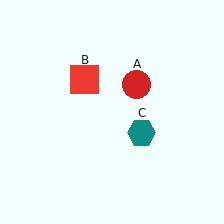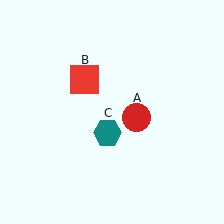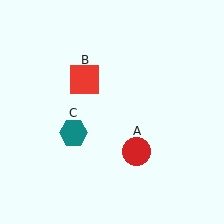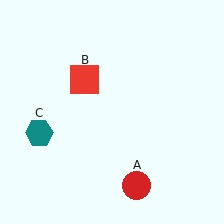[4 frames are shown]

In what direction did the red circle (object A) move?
The red circle (object A) moved down.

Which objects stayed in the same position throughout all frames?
Red square (object B) remained stationary.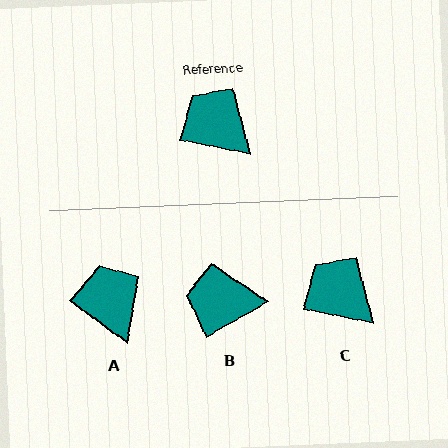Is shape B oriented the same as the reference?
No, it is off by about 41 degrees.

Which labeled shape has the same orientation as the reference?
C.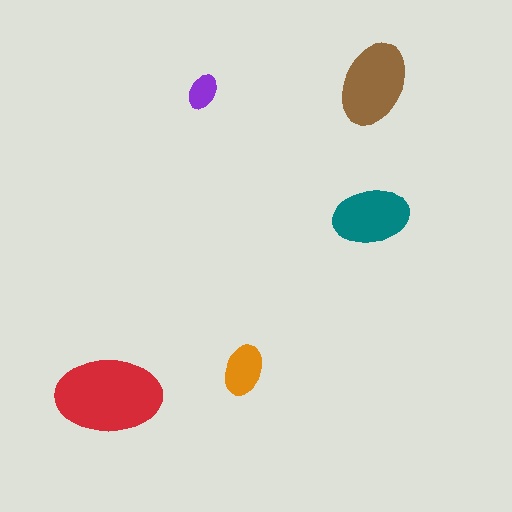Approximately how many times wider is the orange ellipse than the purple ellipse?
About 1.5 times wider.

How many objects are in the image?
There are 5 objects in the image.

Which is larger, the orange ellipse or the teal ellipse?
The teal one.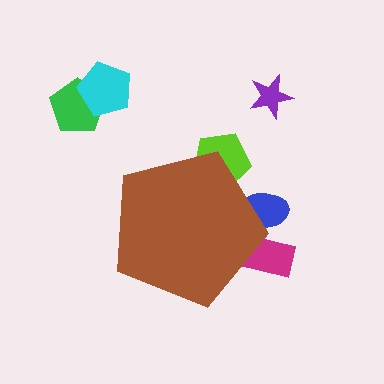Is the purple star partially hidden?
No, the purple star is fully visible.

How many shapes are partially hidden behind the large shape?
3 shapes are partially hidden.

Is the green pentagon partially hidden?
No, the green pentagon is fully visible.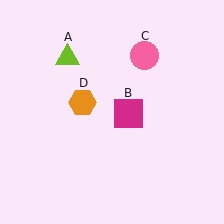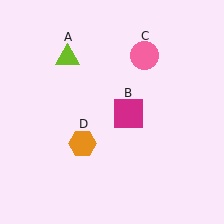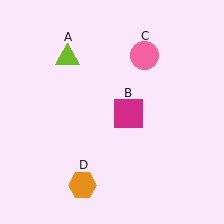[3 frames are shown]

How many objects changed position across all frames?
1 object changed position: orange hexagon (object D).